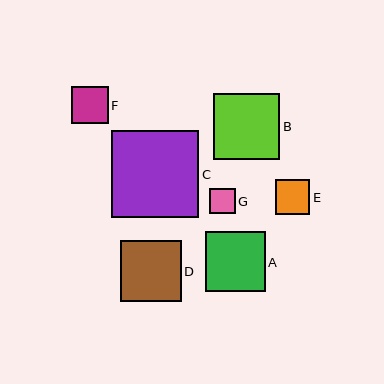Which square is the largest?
Square C is the largest with a size of approximately 87 pixels.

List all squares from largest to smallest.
From largest to smallest: C, B, D, A, F, E, G.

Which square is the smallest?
Square G is the smallest with a size of approximately 26 pixels.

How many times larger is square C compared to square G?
Square C is approximately 3.4 times the size of square G.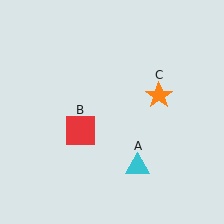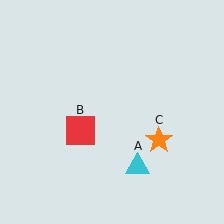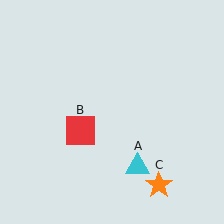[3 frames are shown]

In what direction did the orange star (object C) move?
The orange star (object C) moved down.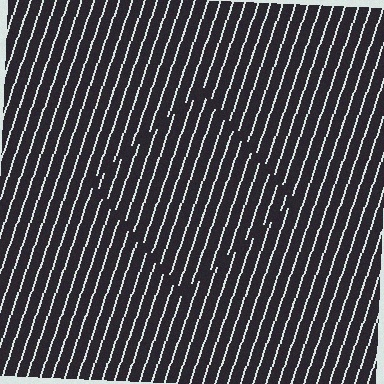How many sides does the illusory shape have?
4 sides — the line-ends trace a square.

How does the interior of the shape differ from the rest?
The interior of the shape contains the same grating, shifted by half a period — the contour is defined by the phase discontinuity where line-ends from the inner and outer gratings abut.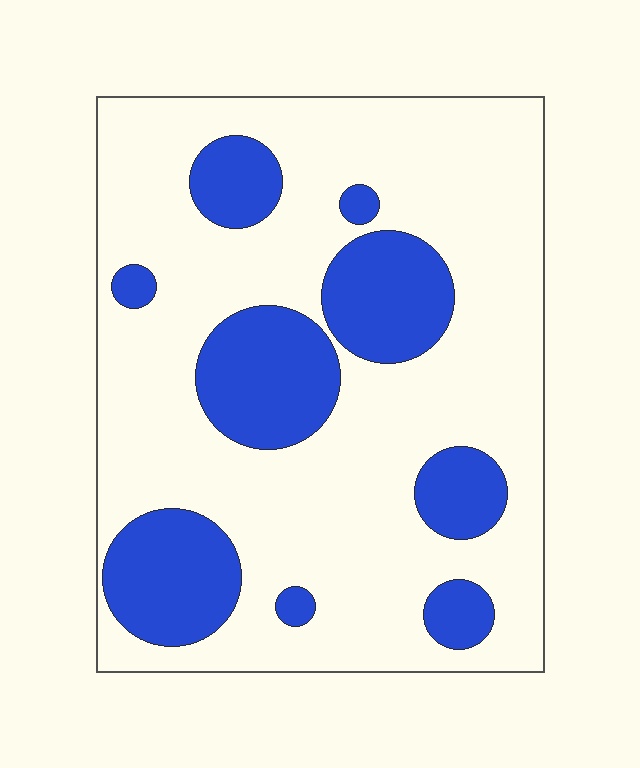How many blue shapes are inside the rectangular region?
9.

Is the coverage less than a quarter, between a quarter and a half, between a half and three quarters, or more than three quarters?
Between a quarter and a half.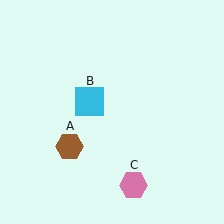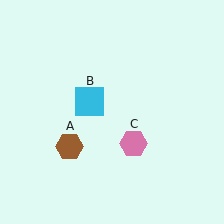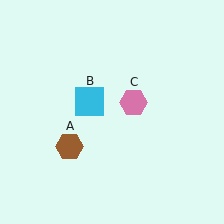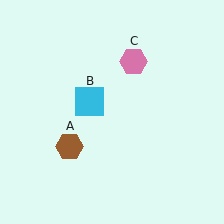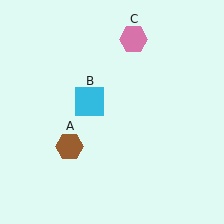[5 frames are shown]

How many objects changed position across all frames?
1 object changed position: pink hexagon (object C).